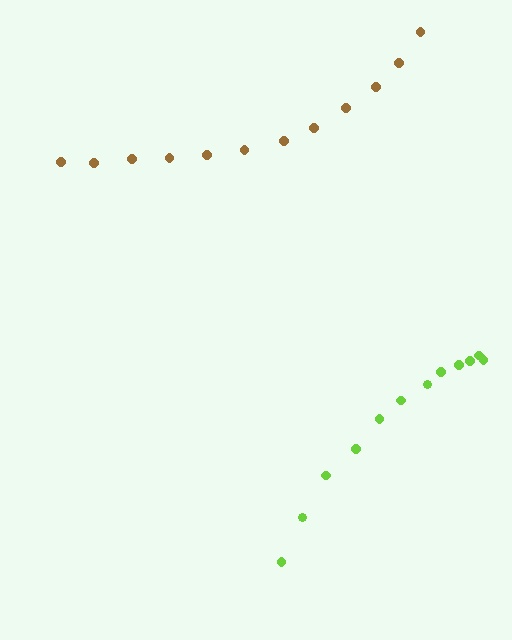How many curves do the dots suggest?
There are 2 distinct paths.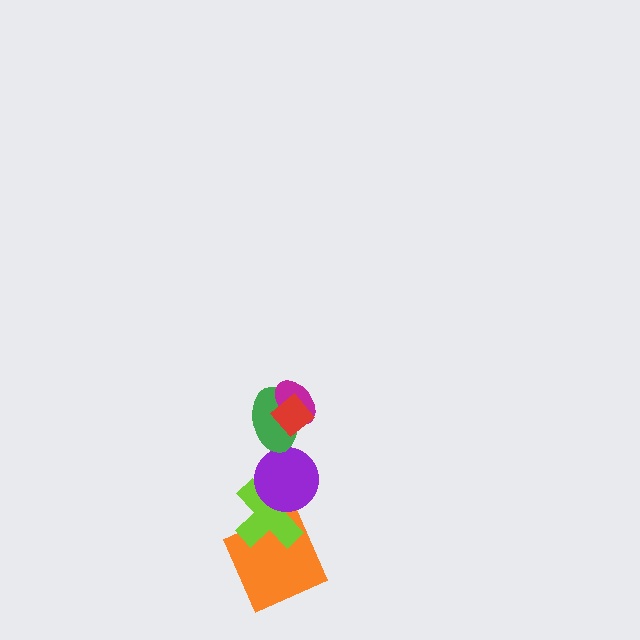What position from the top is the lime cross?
The lime cross is 5th from the top.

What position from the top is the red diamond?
The red diamond is 1st from the top.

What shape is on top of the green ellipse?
The magenta ellipse is on top of the green ellipse.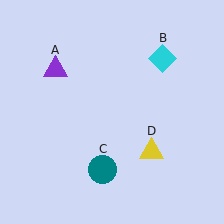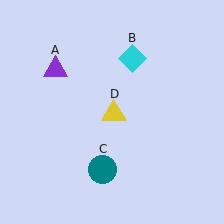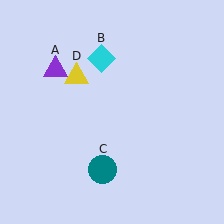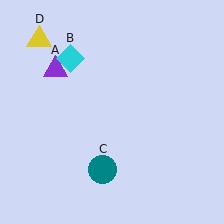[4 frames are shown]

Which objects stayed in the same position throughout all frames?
Purple triangle (object A) and teal circle (object C) remained stationary.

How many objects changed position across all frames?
2 objects changed position: cyan diamond (object B), yellow triangle (object D).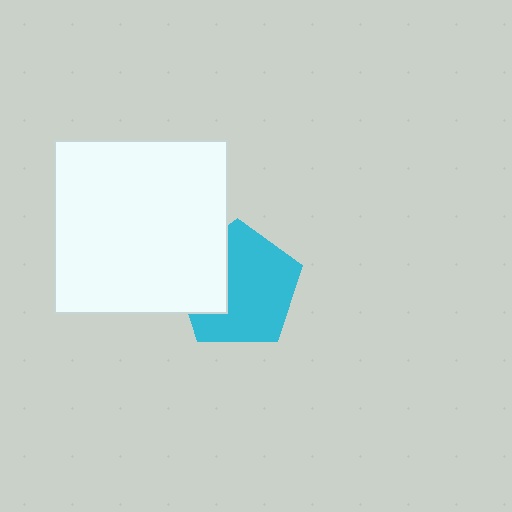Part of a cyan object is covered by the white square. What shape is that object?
It is a pentagon.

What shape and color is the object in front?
The object in front is a white square.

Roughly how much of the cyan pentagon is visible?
Most of it is visible (roughly 70%).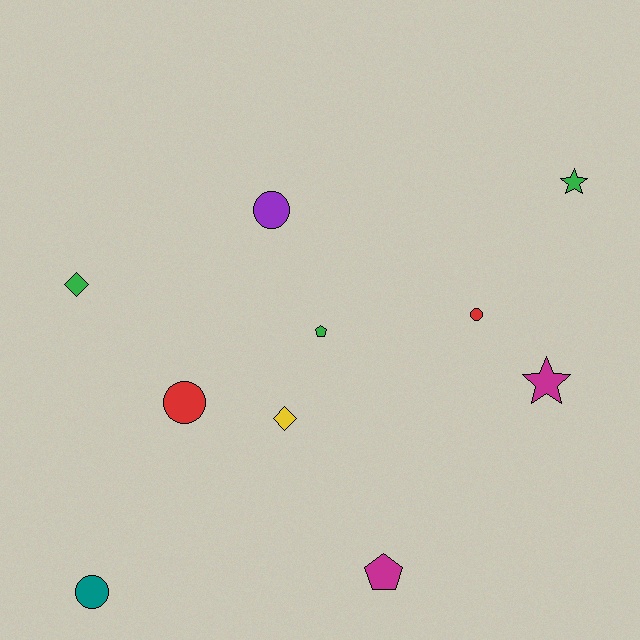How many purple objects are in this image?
There is 1 purple object.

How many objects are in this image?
There are 10 objects.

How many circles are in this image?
There are 4 circles.